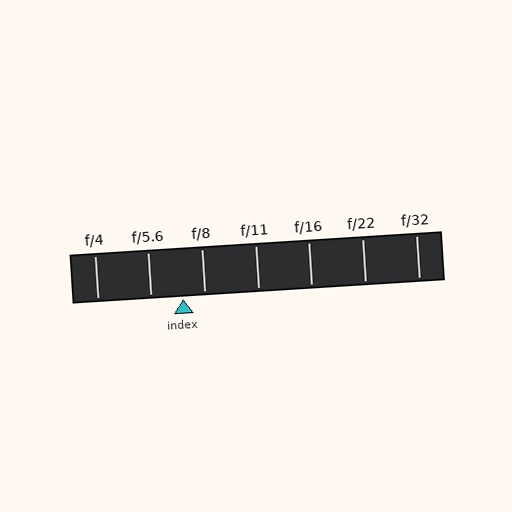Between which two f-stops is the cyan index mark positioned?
The index mark is between f/5.6 and f/8.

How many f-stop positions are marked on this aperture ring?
There are 7 f-stop positions marked.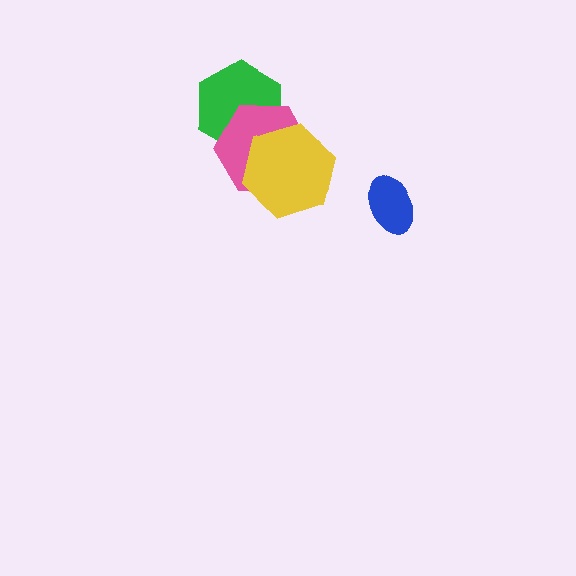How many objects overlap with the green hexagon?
2 objects overlap with the green hexagon.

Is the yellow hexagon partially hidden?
No, no other shape covers it.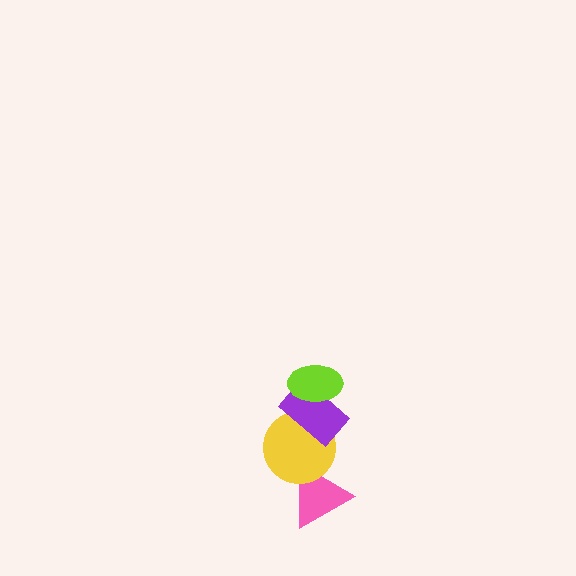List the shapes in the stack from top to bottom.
From top to bottom: the lime ellipse, the purple rectangle, the yellow circle, the pink triangle.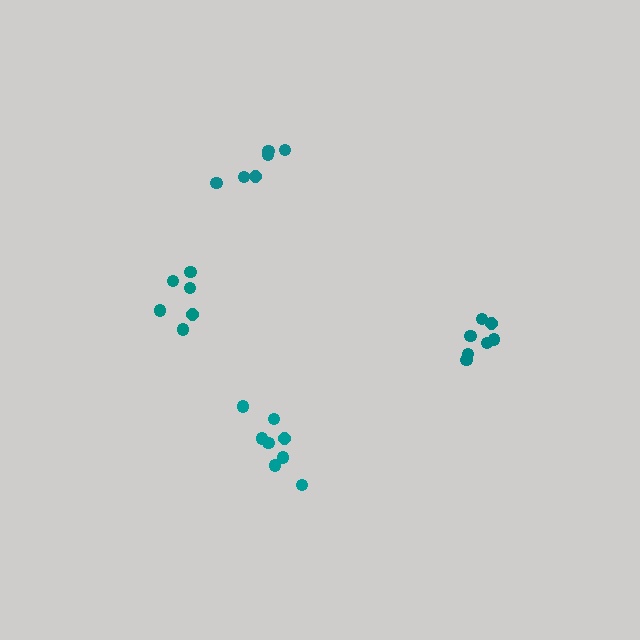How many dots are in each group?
Group 1: 6 dots, Group 2: 8 dots, Group 3: 6 dots, Group 4: 7 dots (27 total).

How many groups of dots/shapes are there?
There are 4 groups.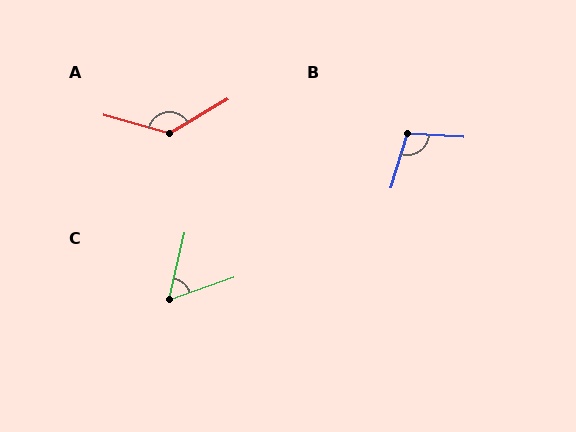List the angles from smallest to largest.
C (58°), B (103°), A (134°).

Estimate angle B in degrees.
Approximately 103 degrees.